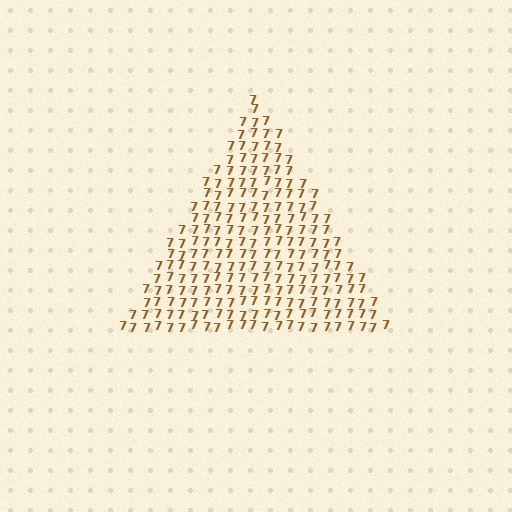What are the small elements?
The small elements are digit 7's.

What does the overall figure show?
The overall figure shows a triangle.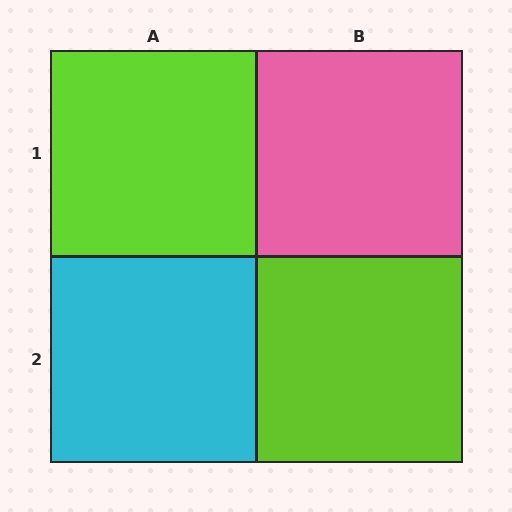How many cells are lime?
2 cells are lime.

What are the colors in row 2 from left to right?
Cyan, lime.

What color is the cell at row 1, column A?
Lime.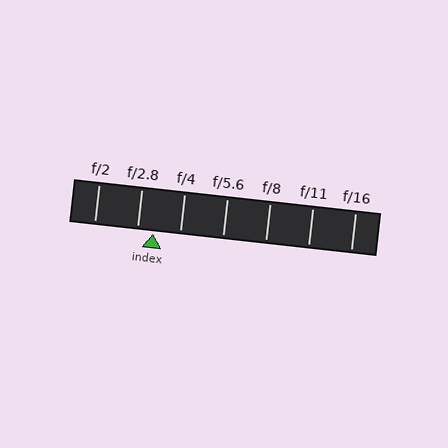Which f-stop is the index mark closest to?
The index mark is closest to f/2.8.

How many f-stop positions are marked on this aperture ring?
There are 7 f-stop positions marked.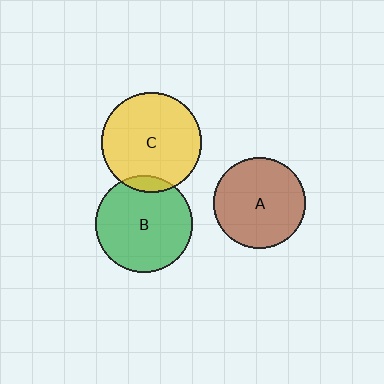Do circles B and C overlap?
Yes.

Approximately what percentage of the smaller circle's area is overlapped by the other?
Approximately 10%.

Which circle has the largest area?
Circle C (yellow).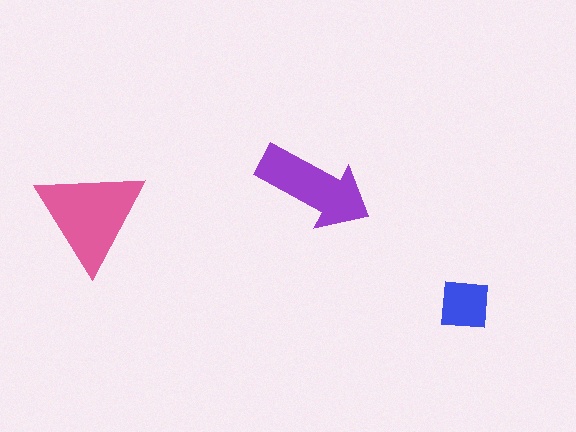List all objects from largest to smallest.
The pink triangle, the purple arrow, the blue square.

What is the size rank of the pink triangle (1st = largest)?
1st.